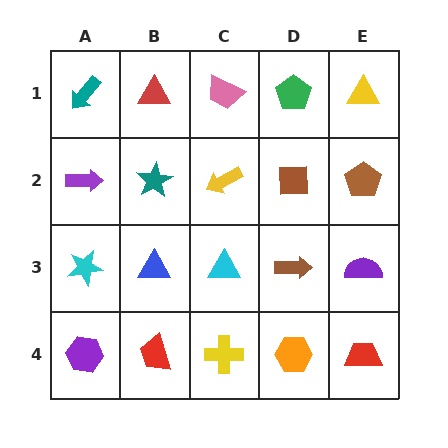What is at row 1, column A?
A teal arrow.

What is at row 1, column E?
A yellow triangle.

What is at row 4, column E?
A red trapezoid.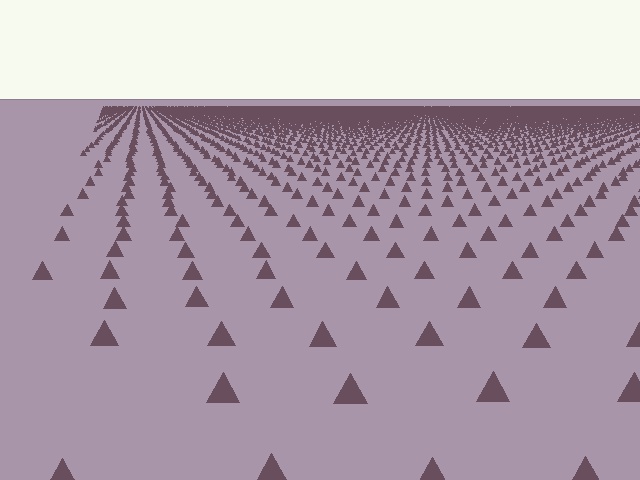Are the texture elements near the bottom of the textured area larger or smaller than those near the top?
Larger. Near the bottom, elements are closer to the viewer and appear at a bigger on-screen size.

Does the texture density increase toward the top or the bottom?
Density increases toward the top.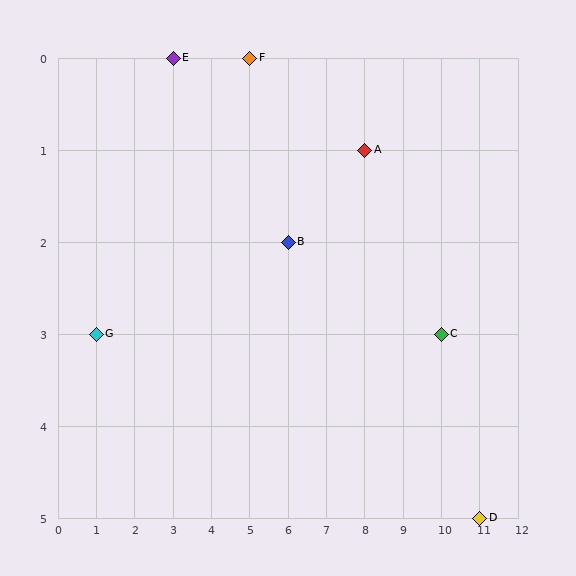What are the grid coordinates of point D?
Point D is at grid coordinates (11, 5).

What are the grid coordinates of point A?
Point A is at grid coordinates (8, 1).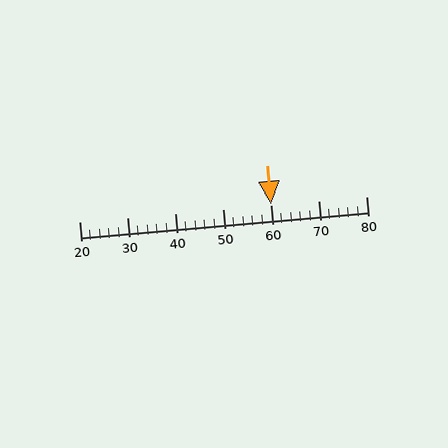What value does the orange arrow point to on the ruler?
The orange arrow points to approximately 60.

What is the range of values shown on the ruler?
The ruler shows values from 20 to 80.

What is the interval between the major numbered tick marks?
The major tick marks are spaced 10 units apart.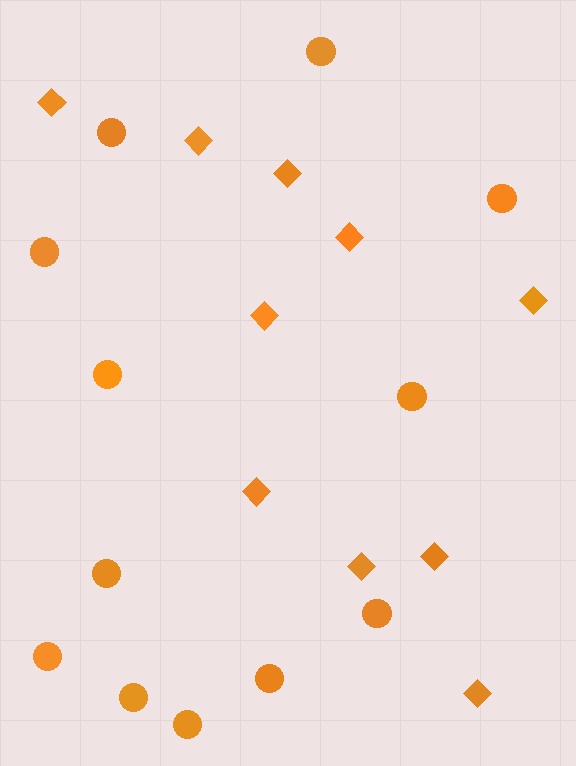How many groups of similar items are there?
There are 2 groups: one group of diamonds (10) and one group of circles (12).